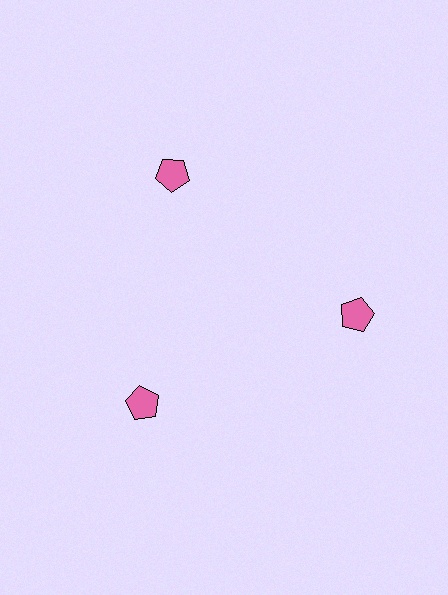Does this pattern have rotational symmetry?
Yes, this pattern has 3-fold rotational symmetry. It looks the same after rotating 120 degrees around the center.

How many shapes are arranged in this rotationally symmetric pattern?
There are 3 shapes, arranged in 3 groups of 1.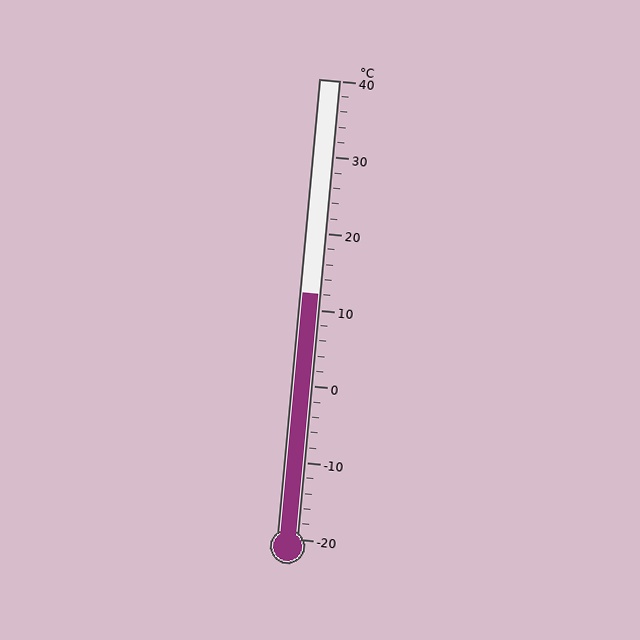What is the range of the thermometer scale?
The thermometer scale ranges from -20°C to 40°C.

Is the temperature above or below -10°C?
The temperature is above -10°C.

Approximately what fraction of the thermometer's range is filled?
The thermometer is filled to approximately 55% of its range.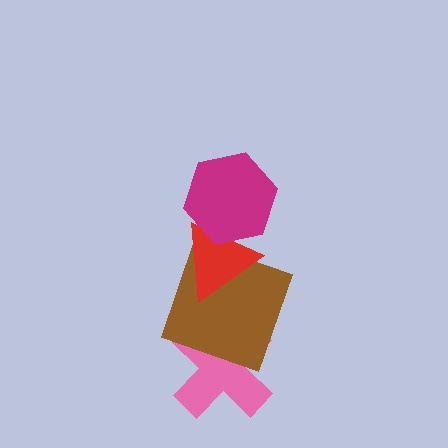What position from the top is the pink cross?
The pink cross is 4th from the top.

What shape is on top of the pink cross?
The brown square is on top of the pink cross.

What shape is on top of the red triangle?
The magenta hexagon is on top of the red triangle.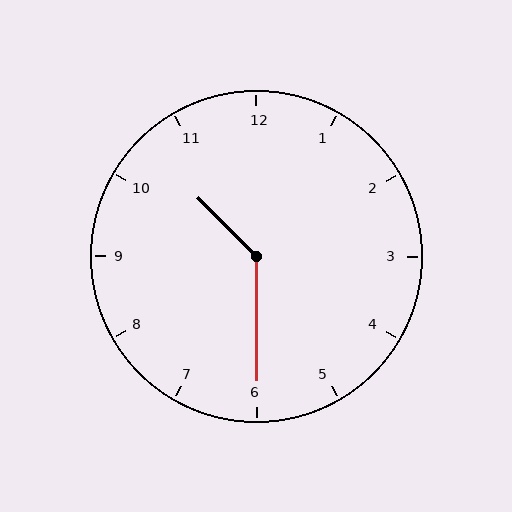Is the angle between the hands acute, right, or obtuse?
It is obtuse.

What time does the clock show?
10:30.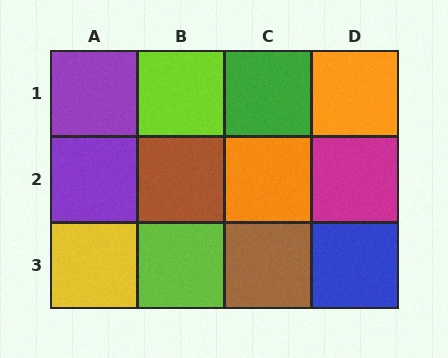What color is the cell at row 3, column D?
Blue.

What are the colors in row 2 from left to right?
Purple, brown, orange, magenta.